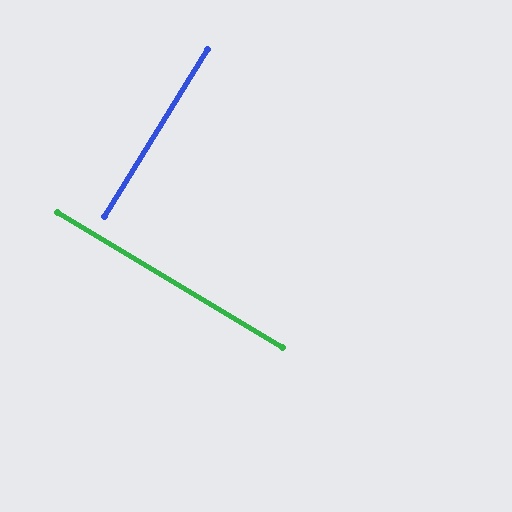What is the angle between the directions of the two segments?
Approximately 89 degrees.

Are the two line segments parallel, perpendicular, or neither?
Perpendicular — they meet at approximately 89°.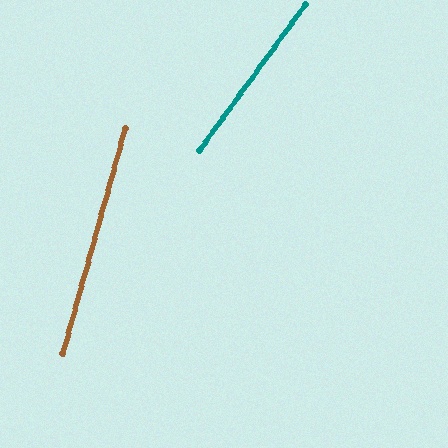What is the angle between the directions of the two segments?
Approximately 21 degrees.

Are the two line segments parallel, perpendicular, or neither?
Neither parallel nor perpendicular — they differ by about 21°.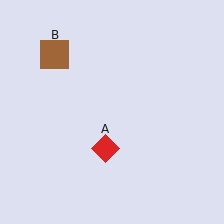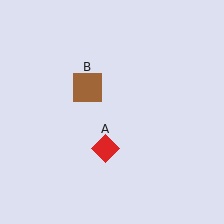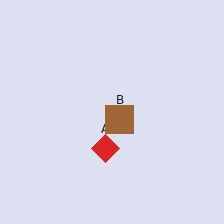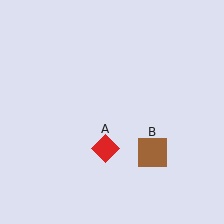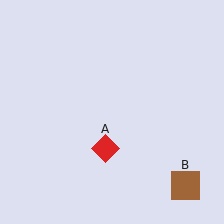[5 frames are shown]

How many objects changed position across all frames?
1 object changed position: brown square (object B).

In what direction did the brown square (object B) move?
The brown square (object B) moved down and to the right.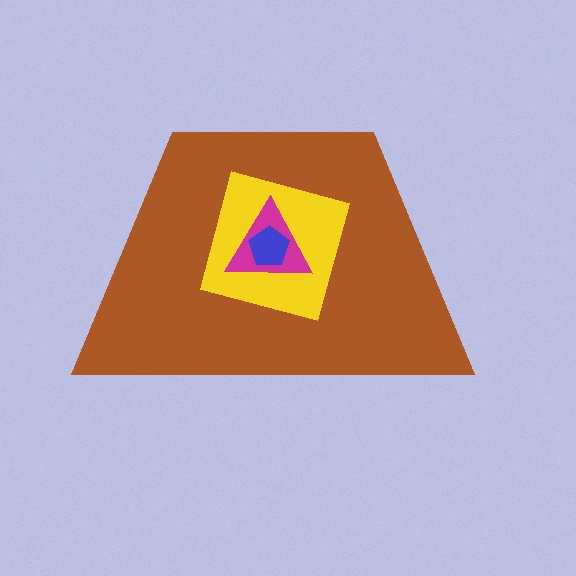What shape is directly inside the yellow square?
The magenta triangle.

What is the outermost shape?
The brown trapezoid.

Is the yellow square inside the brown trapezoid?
Yes.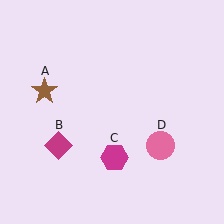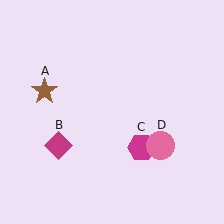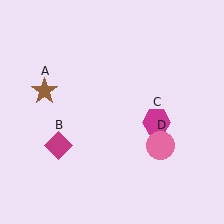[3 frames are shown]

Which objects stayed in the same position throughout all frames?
Brown star (object A) and magenta diamond (object B) and pink circle (object D) remained stationary.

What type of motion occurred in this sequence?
The magenta hexagon (object C) rotated counterclockwise around the center of the scene.